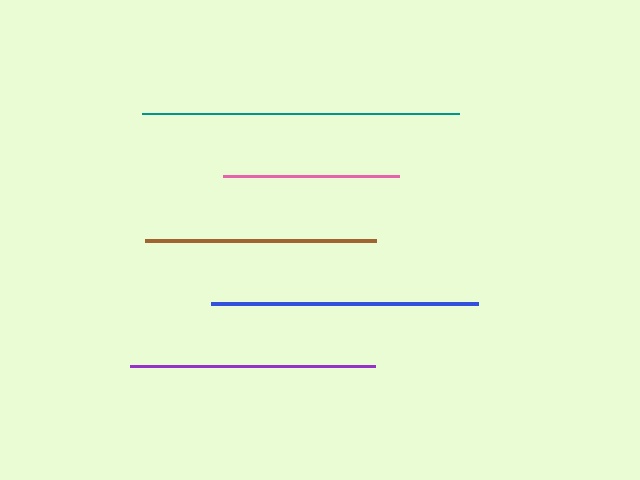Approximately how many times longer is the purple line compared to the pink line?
The purple line is approximately 1.4 times the length of the pink line.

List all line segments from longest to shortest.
From longest to shortest: teal, blue, purple, brown, pink.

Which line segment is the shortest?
The pink line is the shortest at approximately 176 pixels.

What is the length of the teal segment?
The teal segment is approximately 317 pixels long.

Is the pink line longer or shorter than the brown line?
The brown line is longer than the pink line.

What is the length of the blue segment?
The blue segment is approximately 267 pixels long.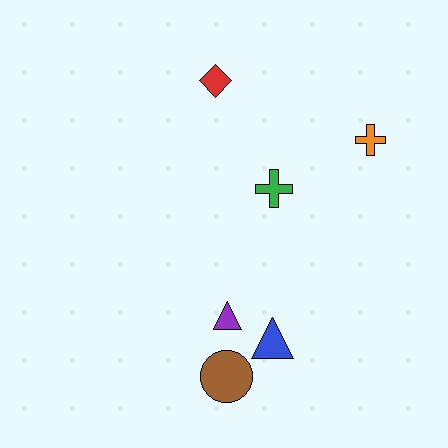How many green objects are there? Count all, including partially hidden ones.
There is 1 green object.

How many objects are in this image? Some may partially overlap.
There are 6 objects.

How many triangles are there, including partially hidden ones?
There are 2 triangles.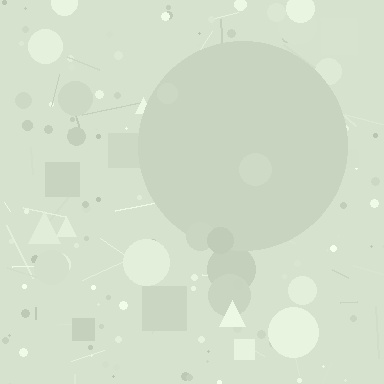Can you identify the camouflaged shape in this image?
The camouflaged shape is a circle.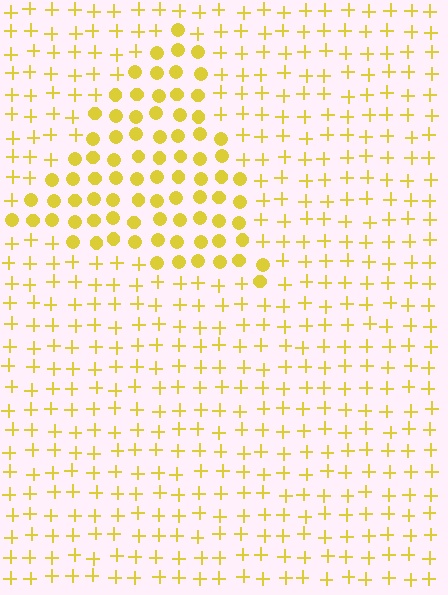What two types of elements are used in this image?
The image uses circles inside the triangle region and plus signs outside it.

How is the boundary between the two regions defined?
The boundary is defined by a change in element shape: circles inside vs. plus signs outside. All elements share the same color and spacing.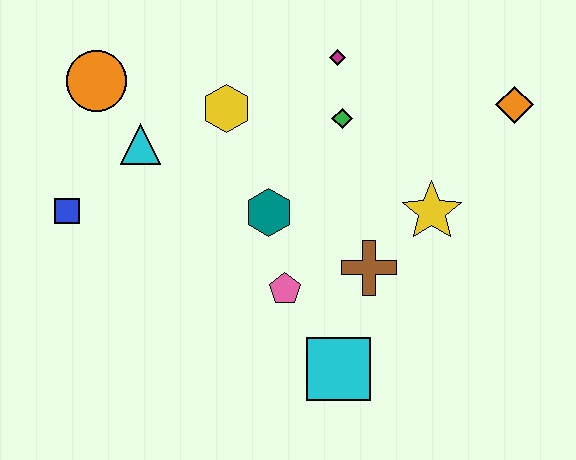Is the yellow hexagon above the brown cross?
Yes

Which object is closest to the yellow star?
The brown cross is closest to the yellow star.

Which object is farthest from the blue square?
The orange diamond is farthest from the blue square.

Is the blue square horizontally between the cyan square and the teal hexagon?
No